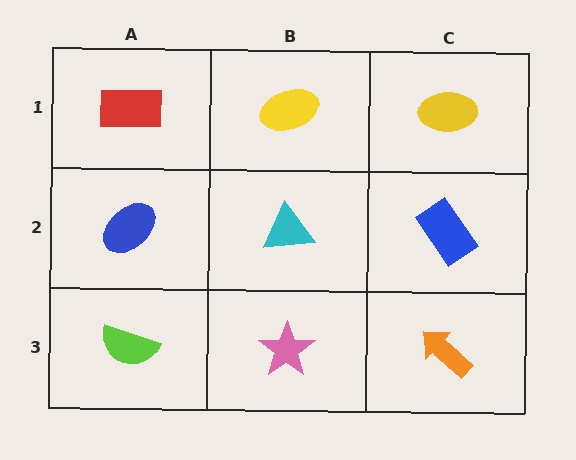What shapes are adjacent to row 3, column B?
A cyan triangle (row 2, column B), a lime semicircle (row 3, column A), an orange arrow (row 3, column C).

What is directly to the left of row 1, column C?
A yellow ellipse.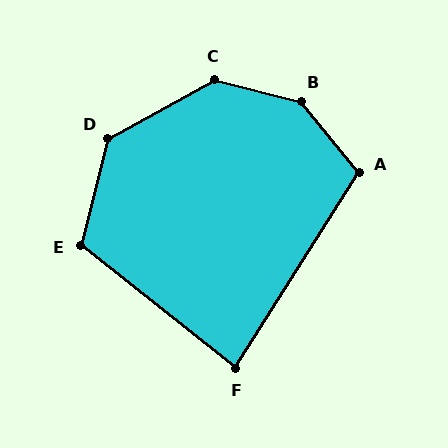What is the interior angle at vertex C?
Approximately 137 degrees (obtuse).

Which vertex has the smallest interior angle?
F, at approximately 84 degrees.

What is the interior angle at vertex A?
Approximately 108 degrees (obtuse).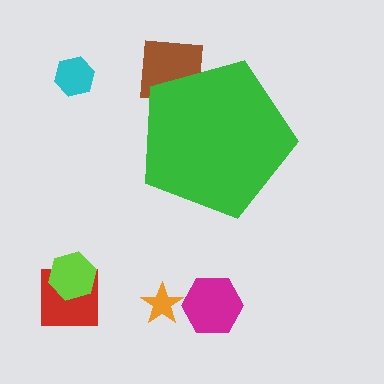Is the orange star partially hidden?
No, the orange star is fully visible.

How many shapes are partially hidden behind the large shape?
1 shape is partially hidden.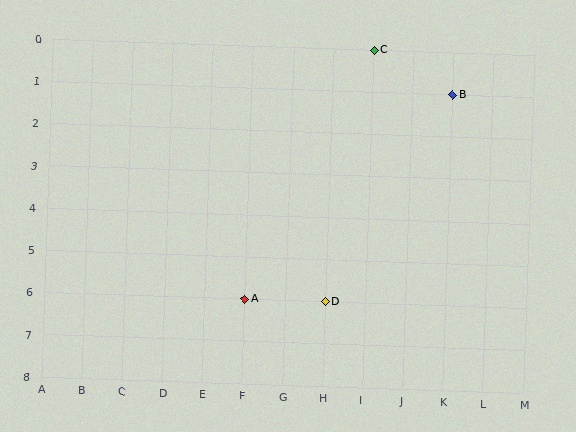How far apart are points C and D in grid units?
Points C and D are 1 column and 6 rows apart (about 6.1 grid units diagonally).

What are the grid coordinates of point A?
Point A is at grid coordinates (F, 6).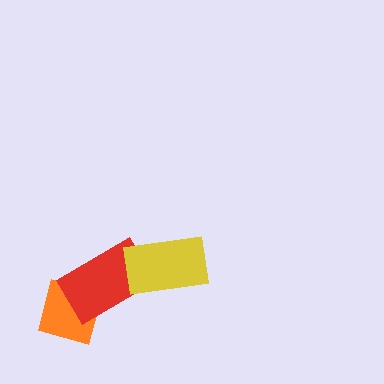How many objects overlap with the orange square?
1 object overlaps with the orange square.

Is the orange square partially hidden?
Yes, it is partially covered by another shape.